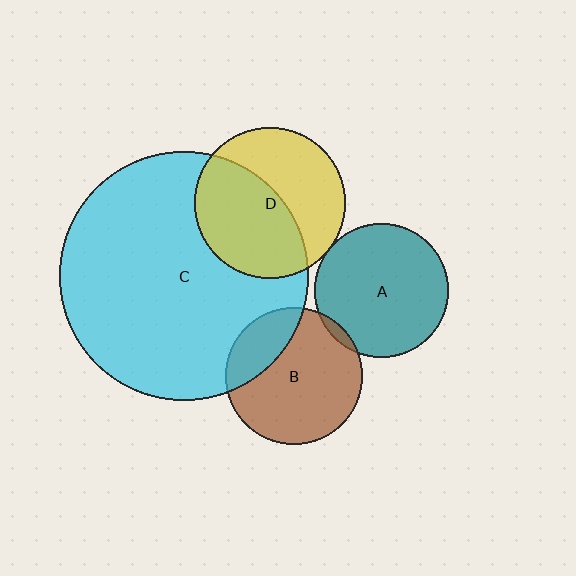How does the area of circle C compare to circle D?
Approximately 2.7 times.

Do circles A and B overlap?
Yes.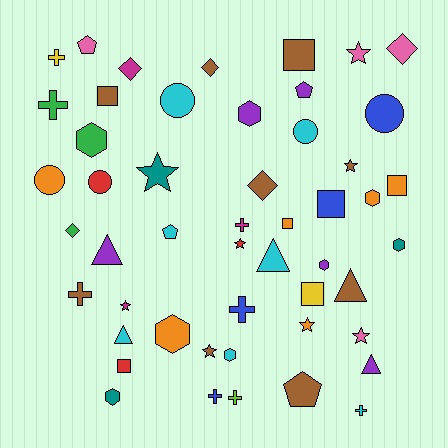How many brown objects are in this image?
There are 9 brown objects.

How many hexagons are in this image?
There are 8 hexagons.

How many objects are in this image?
There are 50 objects.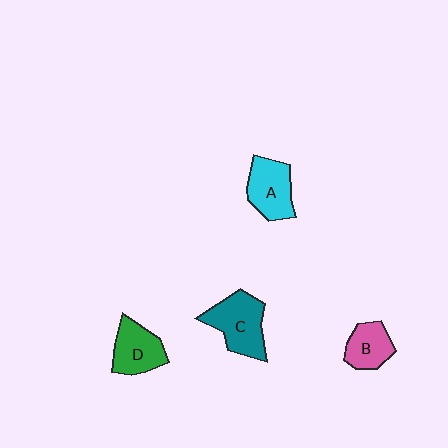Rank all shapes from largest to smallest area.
From largest to smallest: C (teal), A (cyan), D (green), B (pink).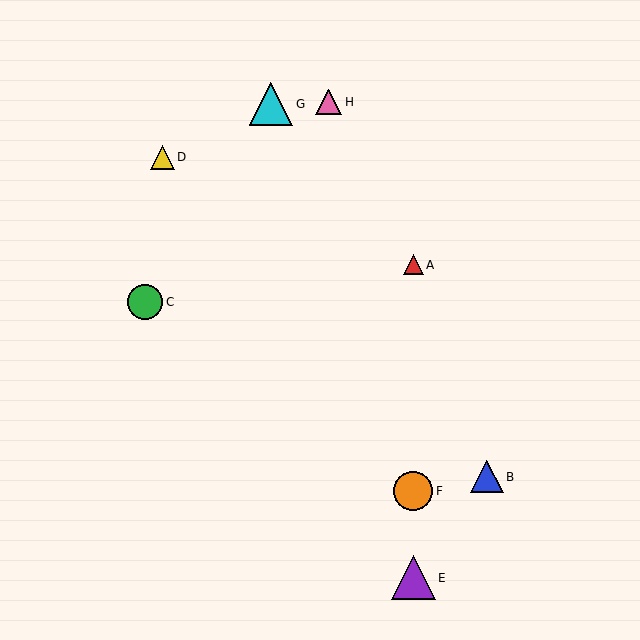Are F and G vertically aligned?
No, F is at x≈413 and G is at x≈271.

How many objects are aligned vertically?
3 objects (A, E, F) are aligned vertically.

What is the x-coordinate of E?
Object E is at x≈413.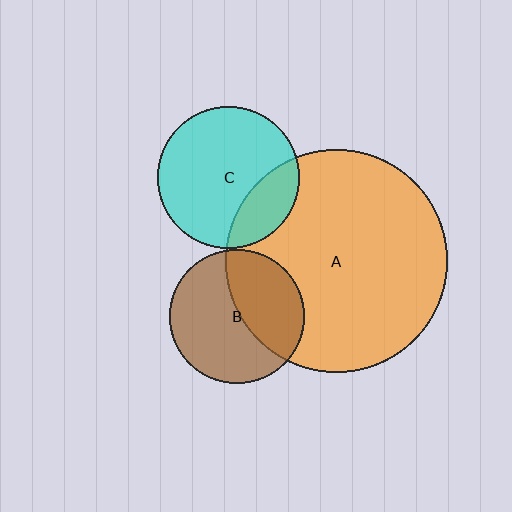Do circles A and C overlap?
Yes.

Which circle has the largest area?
Circle A (orange).